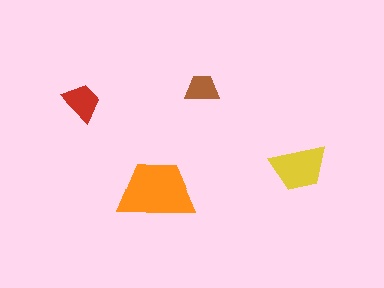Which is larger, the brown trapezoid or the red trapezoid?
The red one.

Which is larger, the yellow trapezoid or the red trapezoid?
The yellow one.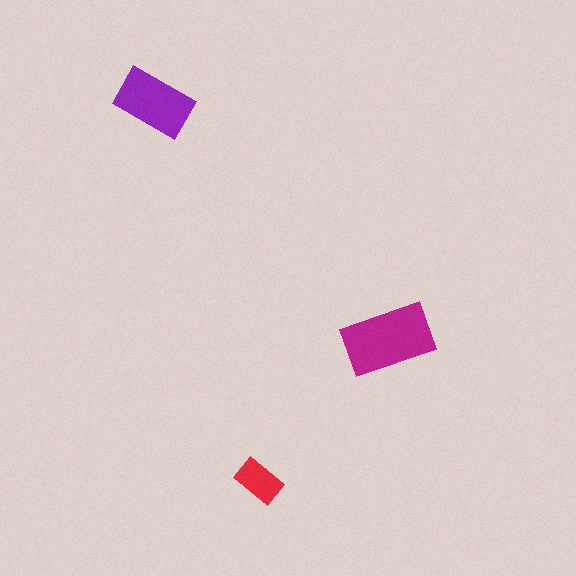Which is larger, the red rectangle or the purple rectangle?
The purple one.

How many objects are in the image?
There are 3 objects in the image.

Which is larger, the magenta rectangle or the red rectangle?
The magenta one.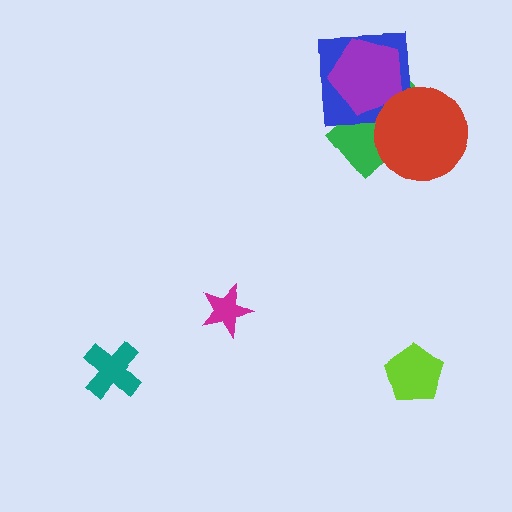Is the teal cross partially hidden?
No, no other shape covers it.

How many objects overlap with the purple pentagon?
2 objects overlap with the purple pentagon.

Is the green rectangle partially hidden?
Yes, it is partially covered by another shape.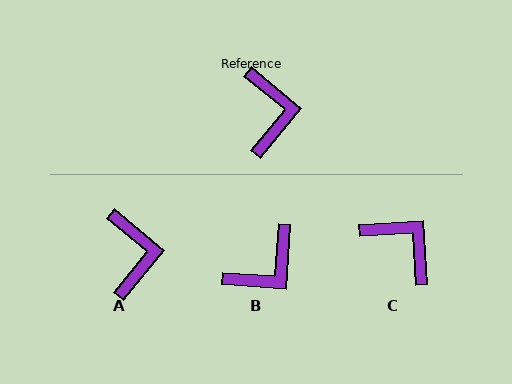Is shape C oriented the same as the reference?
No, it is off by about 43 degrees.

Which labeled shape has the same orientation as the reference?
A.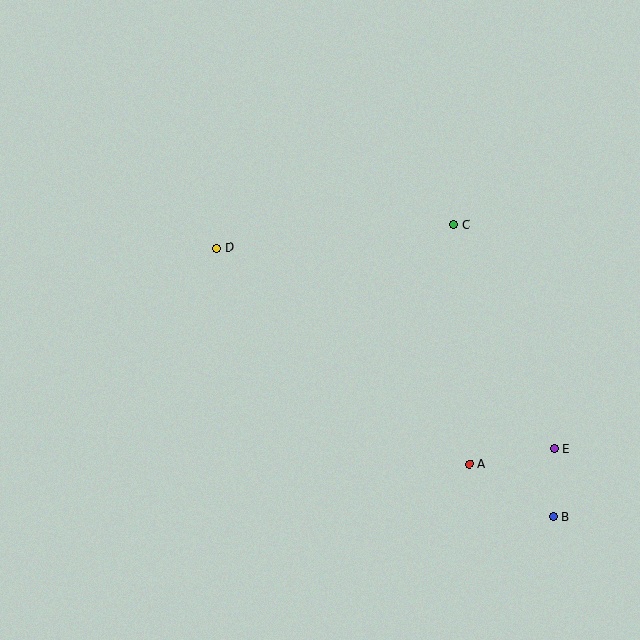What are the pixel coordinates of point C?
Point C is at (454, 224).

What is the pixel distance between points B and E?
The distance between B and E is 68 pixels.